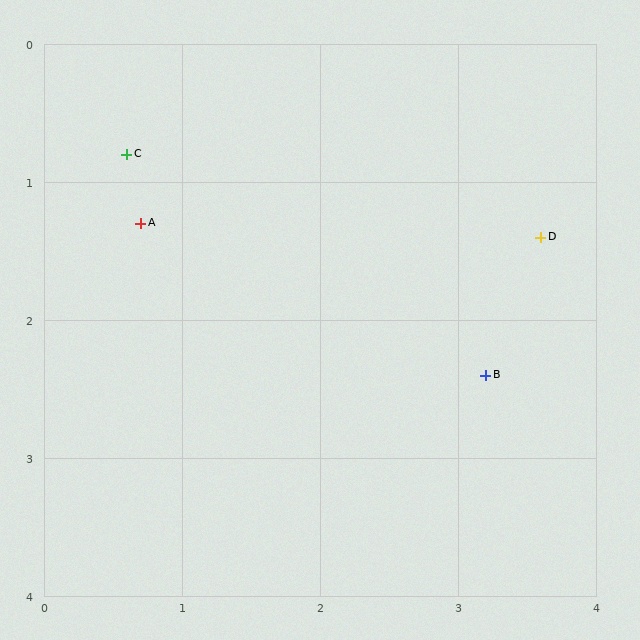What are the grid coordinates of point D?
Point D is at approximately (3.6, 1.4).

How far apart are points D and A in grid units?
Points D and A are about 2.9 grid units apart.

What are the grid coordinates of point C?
Point C is at approximately (0.6, 0.8).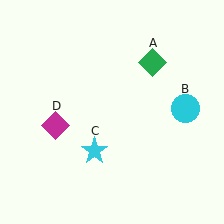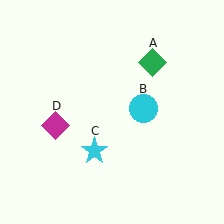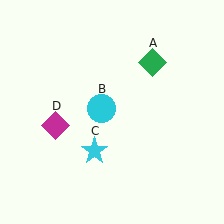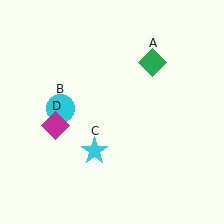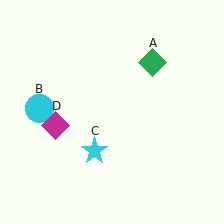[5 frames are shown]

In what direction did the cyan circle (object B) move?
The cyan circle (object B) moved left.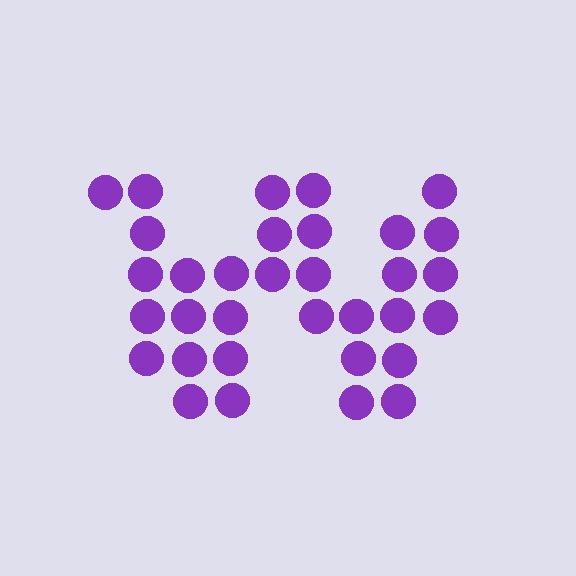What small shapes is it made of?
It is made of small circles.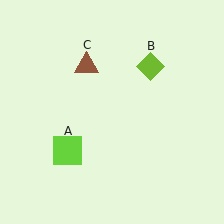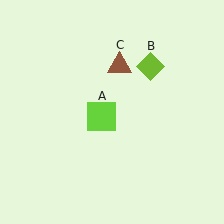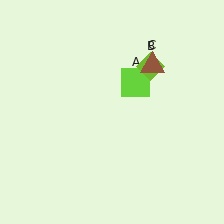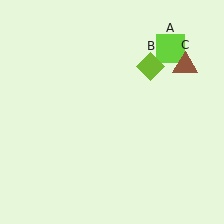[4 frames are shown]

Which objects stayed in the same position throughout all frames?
Lime diamond (object B) remained stationary.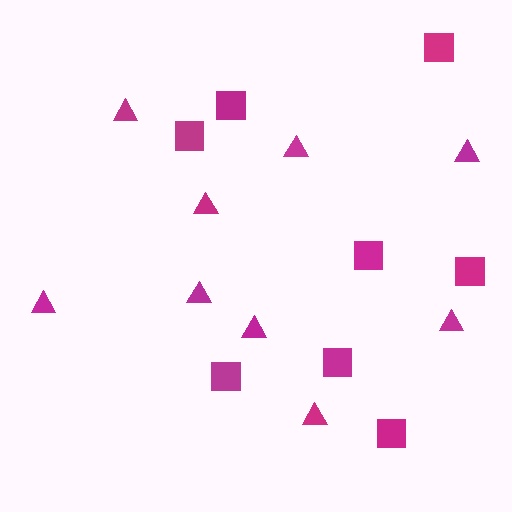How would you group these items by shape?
There are 2 groups: one group of triangles (9) and one group of squares (8).